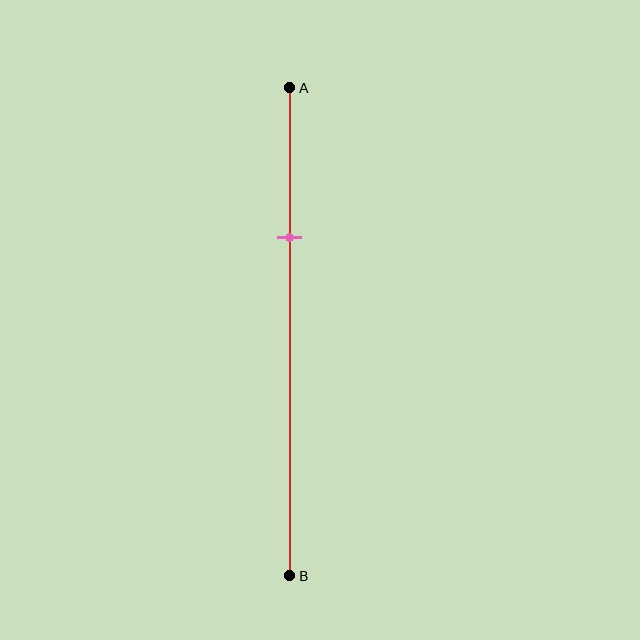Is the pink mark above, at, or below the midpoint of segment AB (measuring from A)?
The pink mark is above the midpoint of segment AB.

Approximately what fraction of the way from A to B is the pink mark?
The pink mark is approximately 30% of the way from A to B.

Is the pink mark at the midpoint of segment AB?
No, the mark is at about 30% from A, not at the 50% midpoint.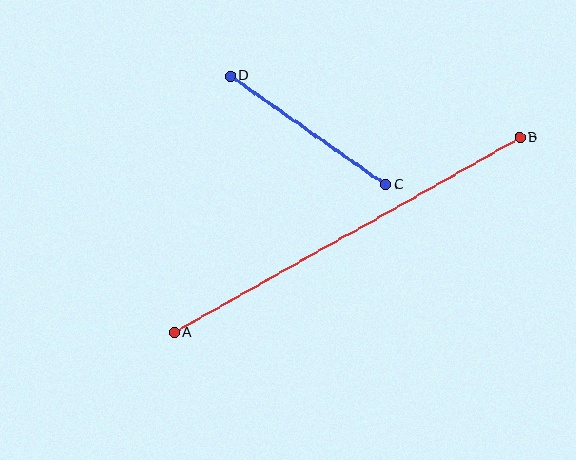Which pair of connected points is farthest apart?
Points A and B are farthest apart.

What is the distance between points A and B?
The distance is approximately 397 pixels.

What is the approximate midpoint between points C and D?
The midpoint is at approximately (308, 130) pixels.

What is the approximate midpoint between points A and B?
The midpoint is at approximately (347, 235) pixels.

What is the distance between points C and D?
The distance is approximately 190 pixels.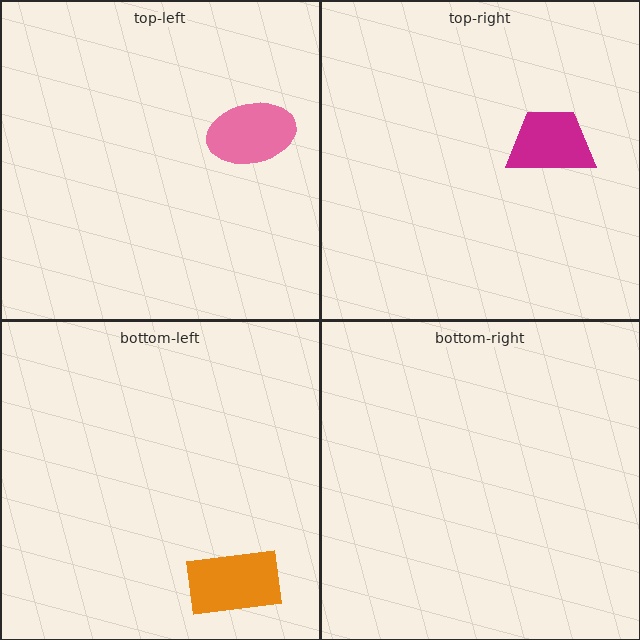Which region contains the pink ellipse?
The top-left region.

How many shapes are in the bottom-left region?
1.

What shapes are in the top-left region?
The pink ellipse.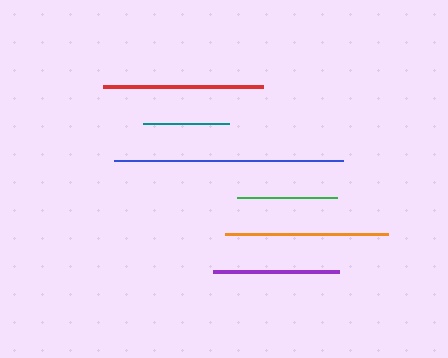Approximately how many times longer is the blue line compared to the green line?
The blue line is approximately 2.3 times the length of the green line.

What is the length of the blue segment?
The blue segment is approximately 229 pixels long.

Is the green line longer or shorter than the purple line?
The purple line is longer than the green line.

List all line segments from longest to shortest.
From longest to shortest: blue, orange, red, purple, green, teal.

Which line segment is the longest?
The blue line is the longest at approximately 229 pixels.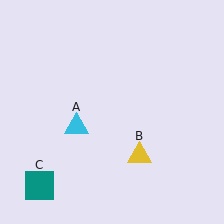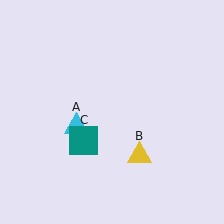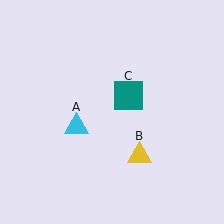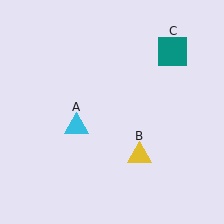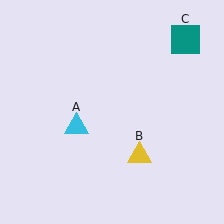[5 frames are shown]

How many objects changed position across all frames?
1 object changed position: teal square (object C).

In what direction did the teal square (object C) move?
The teal square (object C) moved up and to the right.